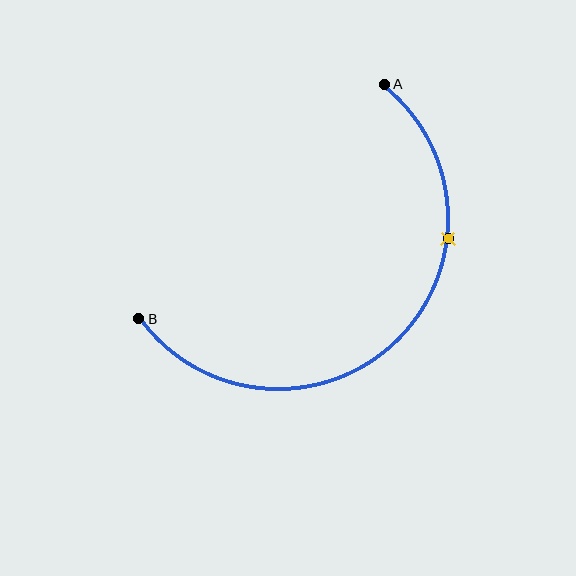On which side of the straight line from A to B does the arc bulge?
The arc bulges below and to the right of the straight line connecting A and B.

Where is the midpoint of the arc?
The arc midpoint is the point on the curve farthest from the straight line joining A and B. It sits below and to the right of that line.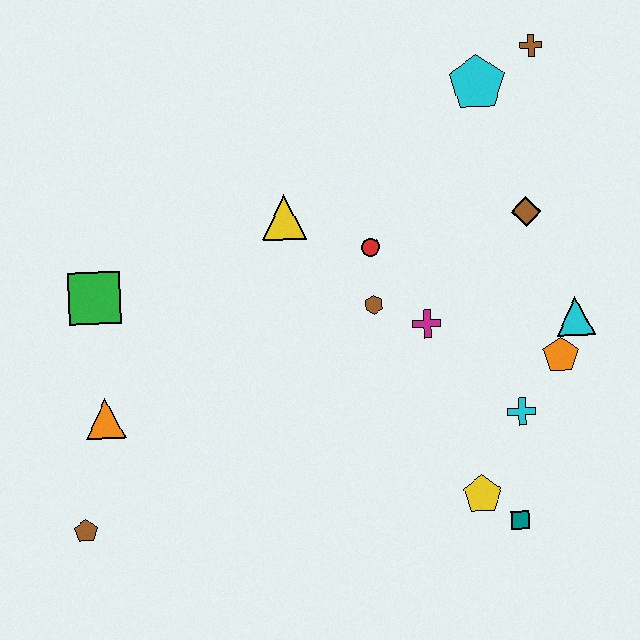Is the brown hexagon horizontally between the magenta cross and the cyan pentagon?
No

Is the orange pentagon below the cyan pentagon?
Yes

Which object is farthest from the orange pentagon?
The brown pentagon is farthest from the orange pentagon.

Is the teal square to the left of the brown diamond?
Yes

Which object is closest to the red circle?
The brown hexagon is closest to the red circle.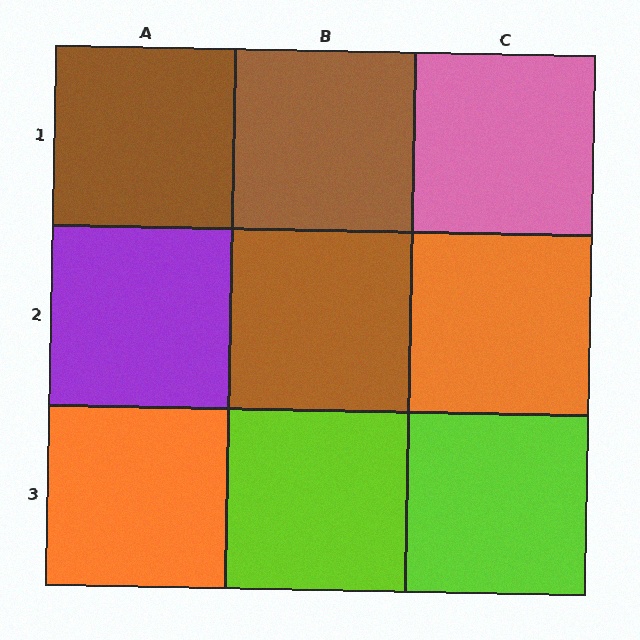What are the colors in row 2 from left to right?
Purple, brown, orange.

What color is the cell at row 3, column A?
Orange.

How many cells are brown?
3 cells are brown.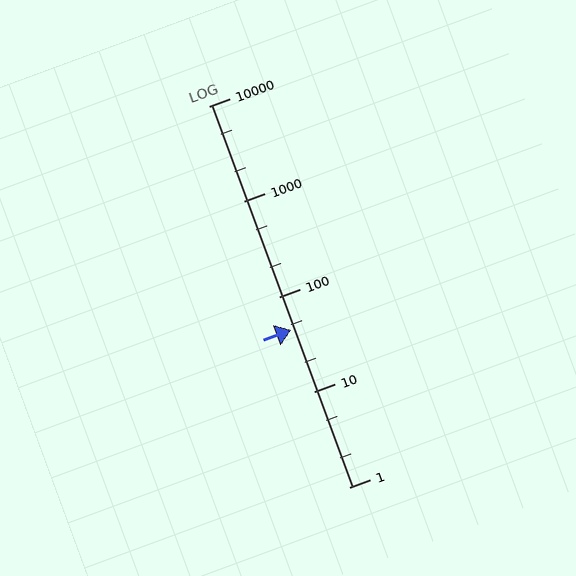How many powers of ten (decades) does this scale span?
The scale spans 4 decades, from 1 to 10000.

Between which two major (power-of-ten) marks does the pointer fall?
The pointer is between 10 and 100.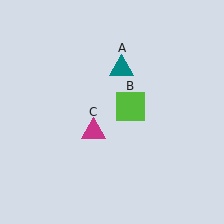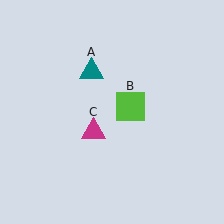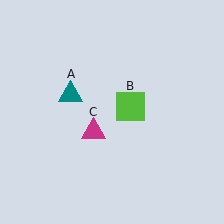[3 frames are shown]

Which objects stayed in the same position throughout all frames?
Lime square (object B) and magenta triangle (object C) remained stationary.